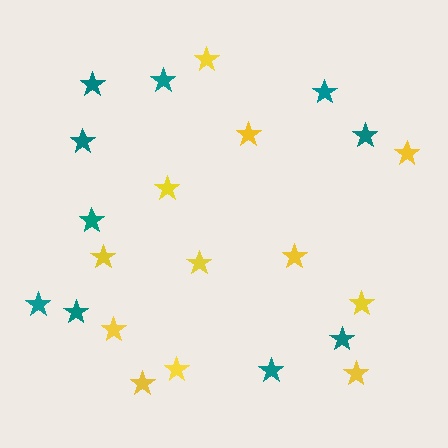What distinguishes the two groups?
There are 2 groups: one group of teal stars (10) and one group of yellow stars (12).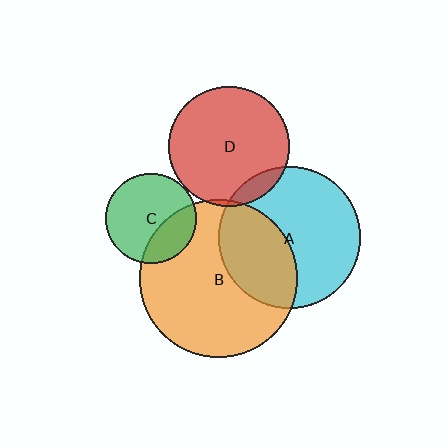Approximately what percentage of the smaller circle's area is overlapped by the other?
Approximately 10%.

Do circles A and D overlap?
Yes.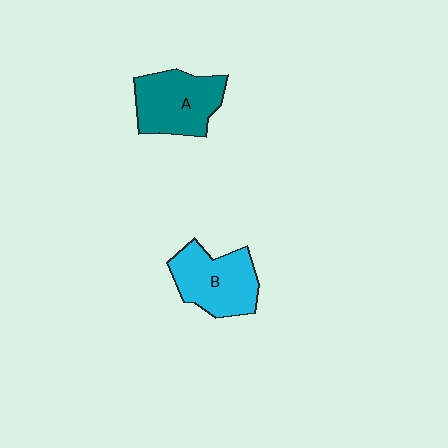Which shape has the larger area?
Shape A (teal).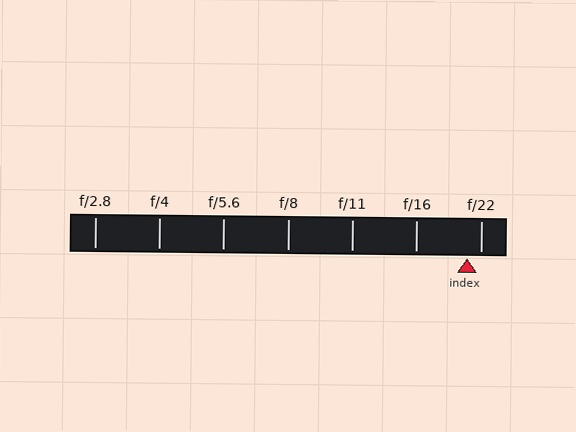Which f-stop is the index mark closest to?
The index mark is closest to f/22.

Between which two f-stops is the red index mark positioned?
The index mark is between f/16 and f/22.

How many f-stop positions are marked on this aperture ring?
There are 7 f-stop positions marked.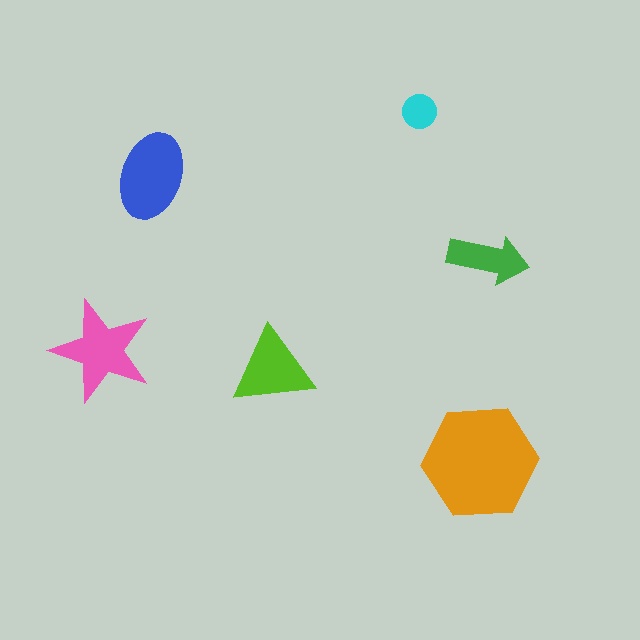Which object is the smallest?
The cyan circle.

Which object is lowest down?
The orange hexagon is bottommost.